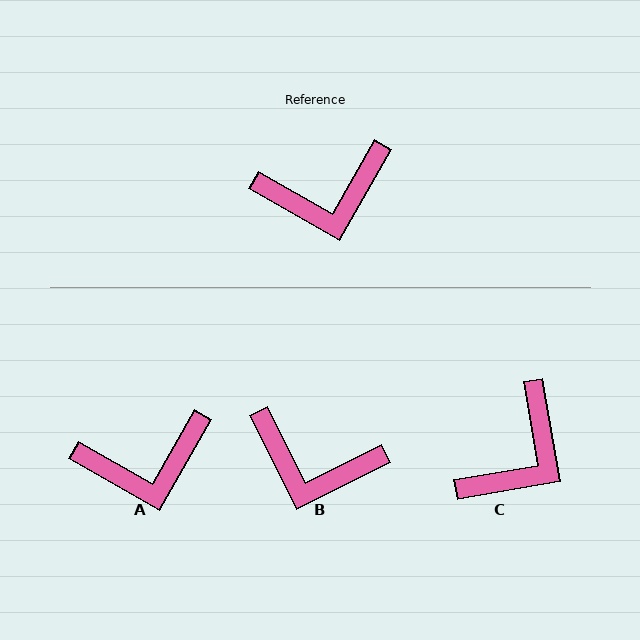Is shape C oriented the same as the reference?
No, it is off by about 39 degrees.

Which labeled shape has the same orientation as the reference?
A.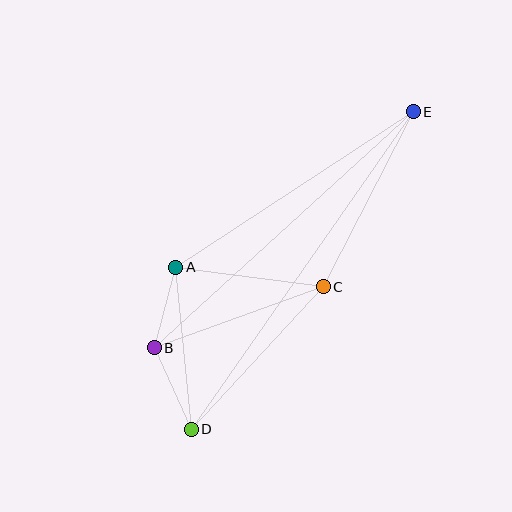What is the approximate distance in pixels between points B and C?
The distance between B and C is approximately 180 pixels.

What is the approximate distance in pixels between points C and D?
The distance between C and D is approximately 194 pixels.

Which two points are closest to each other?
Points A and B are closest to each other.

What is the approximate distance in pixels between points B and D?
The distance between B and D is approximately 90 pixels.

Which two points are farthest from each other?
Points D and E are farthest from each other.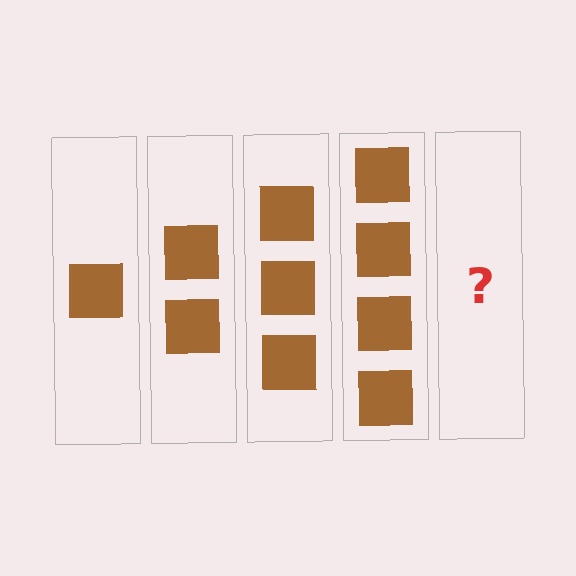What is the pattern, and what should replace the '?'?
The pattern is that each step adds one more square. The '?' should be 5 squares.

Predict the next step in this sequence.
The next step is 5 squares.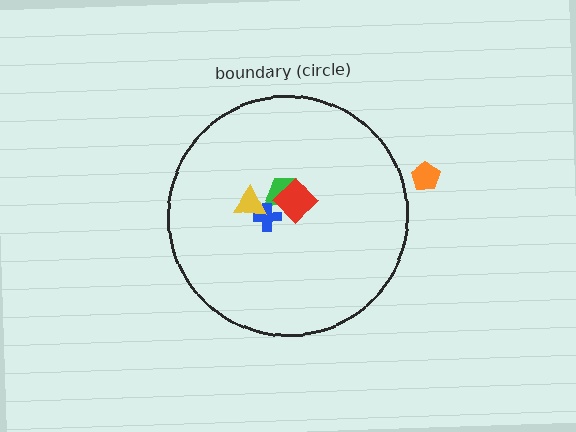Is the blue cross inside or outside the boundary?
Inside.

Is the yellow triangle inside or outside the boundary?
Inside.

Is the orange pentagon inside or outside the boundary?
Outside.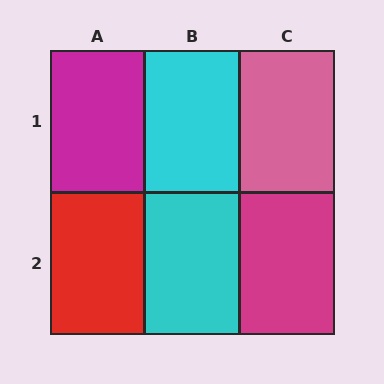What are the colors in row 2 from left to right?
Red, cyan, magenta.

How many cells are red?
1 cell is red.